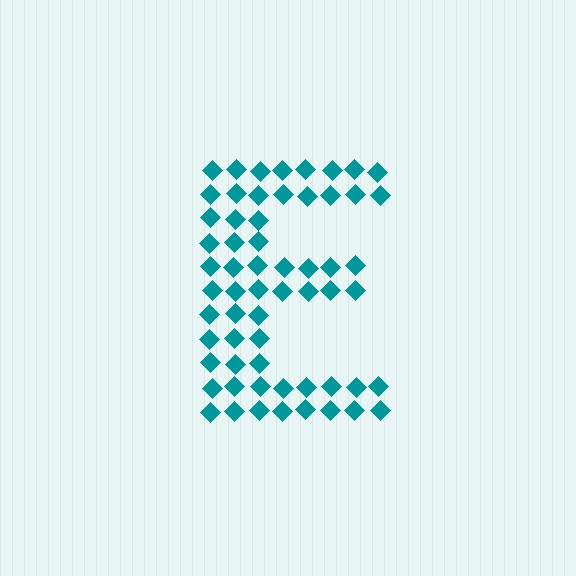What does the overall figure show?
The overall figure shows the letter E.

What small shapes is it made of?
It is made of small diamonds.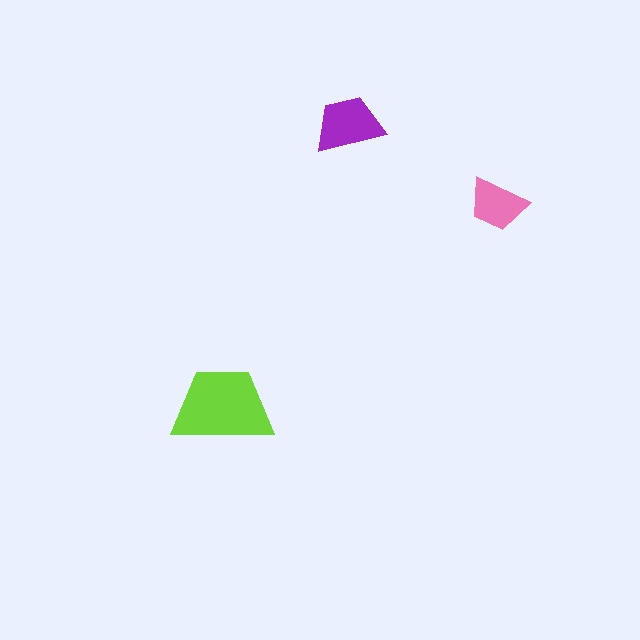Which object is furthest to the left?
The lime trapezoid is leftmost.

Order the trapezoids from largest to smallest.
the lime one, the purple one, the pink one.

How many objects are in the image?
There are 3 objects in the image.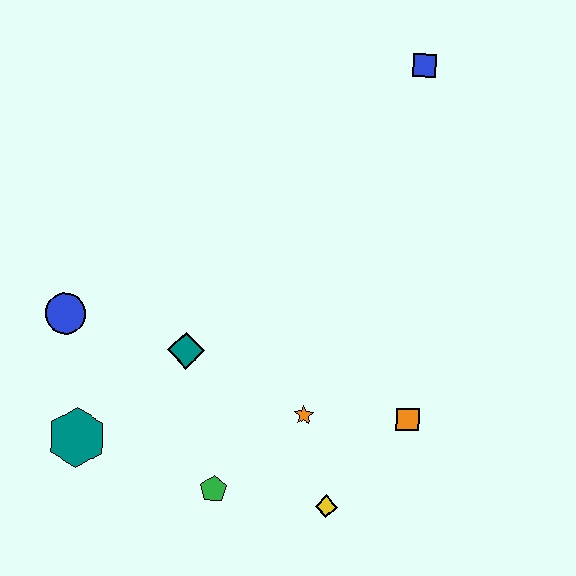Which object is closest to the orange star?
The yellow diamond is closest to the orange star.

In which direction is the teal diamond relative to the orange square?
The teal diamond is to the left of the orange square.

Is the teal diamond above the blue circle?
No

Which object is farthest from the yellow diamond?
The blue square is farthest from the yellow diamond.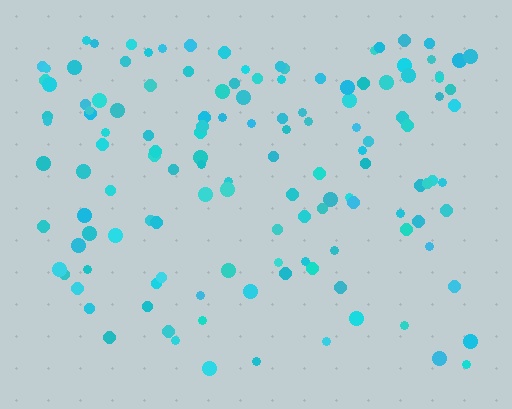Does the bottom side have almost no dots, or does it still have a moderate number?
Still a moderate number, just noticeably fewer than the top.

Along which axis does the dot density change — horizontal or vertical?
Vertical.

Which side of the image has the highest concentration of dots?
The top.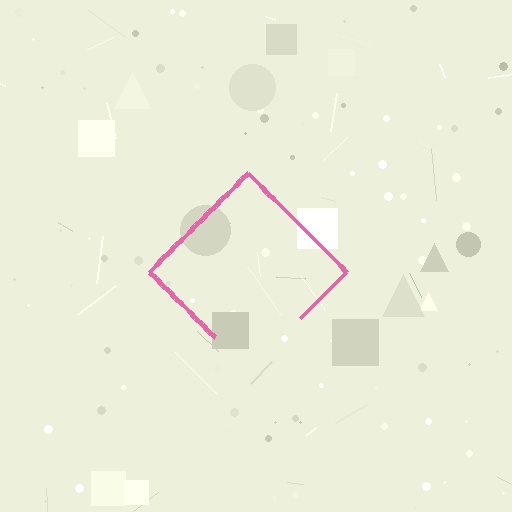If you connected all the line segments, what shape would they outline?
They would outline a diamond.